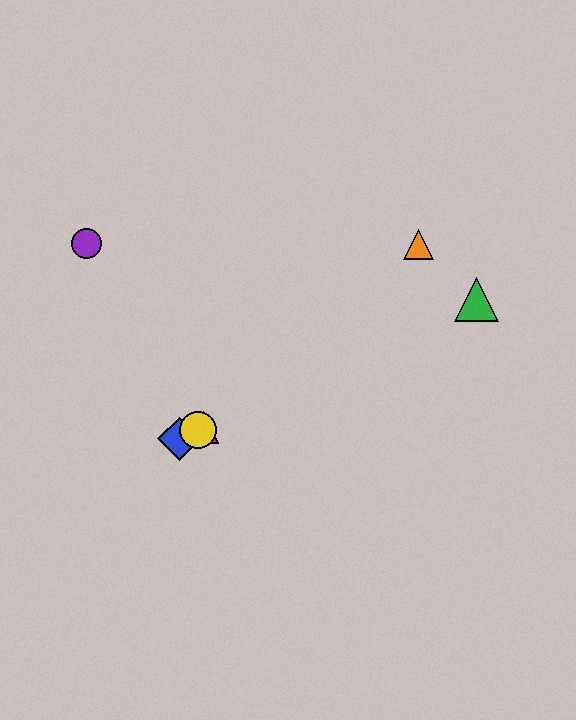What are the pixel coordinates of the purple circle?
The purple circle is at (87, 244).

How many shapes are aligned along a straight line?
4 shapes (the red triangle, the blue diamond, the green triangle, the yellow circle) are aligned along a straight line.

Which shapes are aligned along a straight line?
The red triangle, the blue diamond, the green triangle, the yellow circle are aligned along a straight line.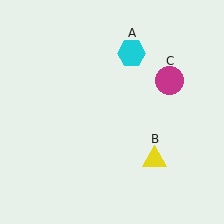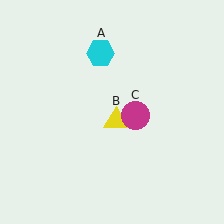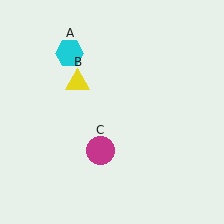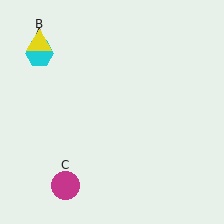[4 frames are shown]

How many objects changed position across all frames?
3 objects changed position: cyan hexagon (object A), yellow triangle (object B), magenta circle (object C).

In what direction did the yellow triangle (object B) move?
The yellow triangle (object B) moved up and to the left.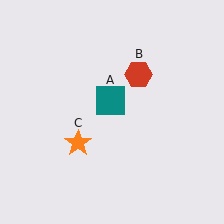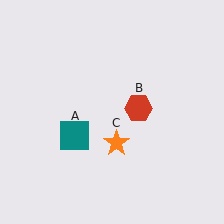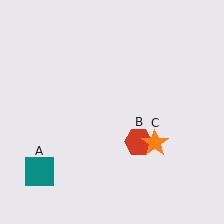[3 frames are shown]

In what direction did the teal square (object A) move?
The teal square (object A) moved down and to the left.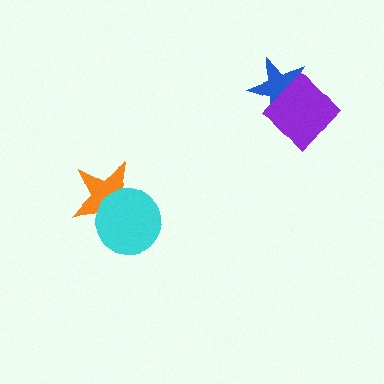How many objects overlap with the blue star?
1 object overlaps with the blue star.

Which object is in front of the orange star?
The cyan circle is in front of the orange star.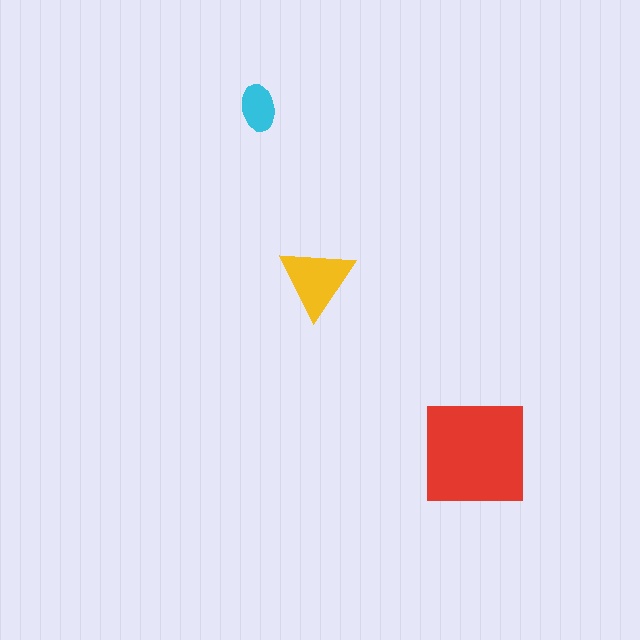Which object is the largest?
The red square.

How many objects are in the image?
There are 3 objects in the image.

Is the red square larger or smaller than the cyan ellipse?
Larger.